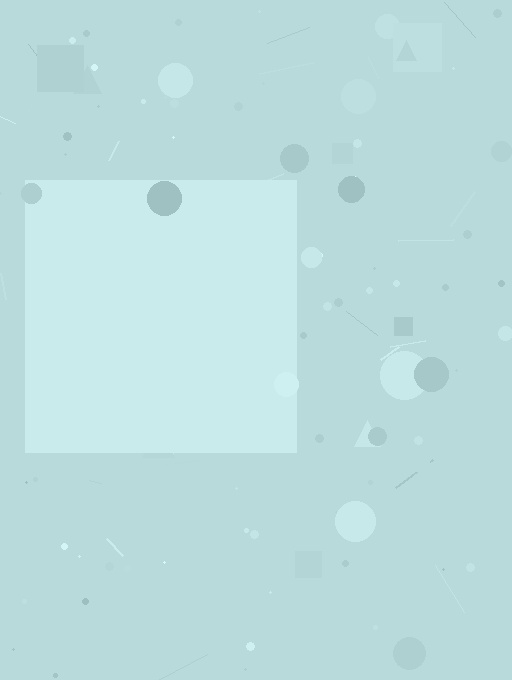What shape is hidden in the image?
A square is hidden in the image.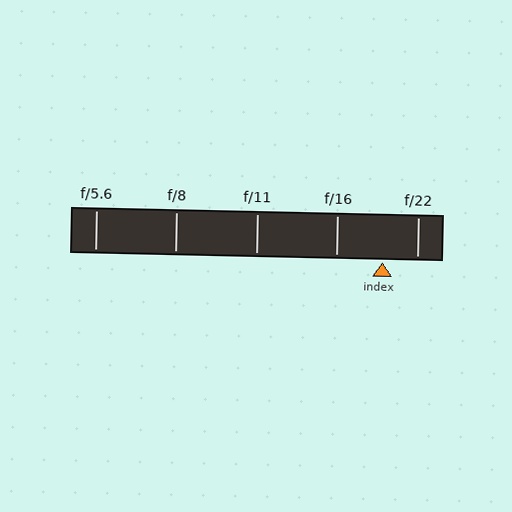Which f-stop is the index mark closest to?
The index mark is closest to f/22.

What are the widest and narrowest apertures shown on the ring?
The widest aperture shown is f/5.6 and the narrowest is f/22.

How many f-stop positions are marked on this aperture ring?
There are 5 f-stop positions marked.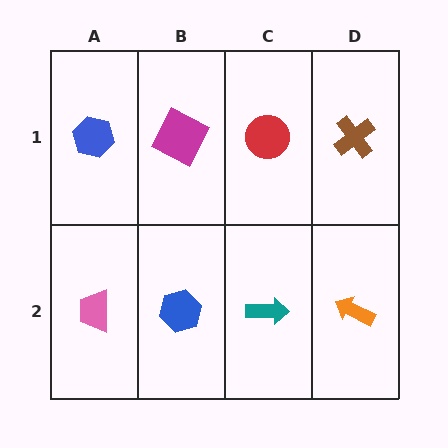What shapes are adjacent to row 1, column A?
A pink trapezoid (row 2, column A), a magenta square (row 1, column B).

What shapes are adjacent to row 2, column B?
A magenta square (row 1, column B), a pink trapezoid (row 2, column A), a teal arrow (row 2, column C).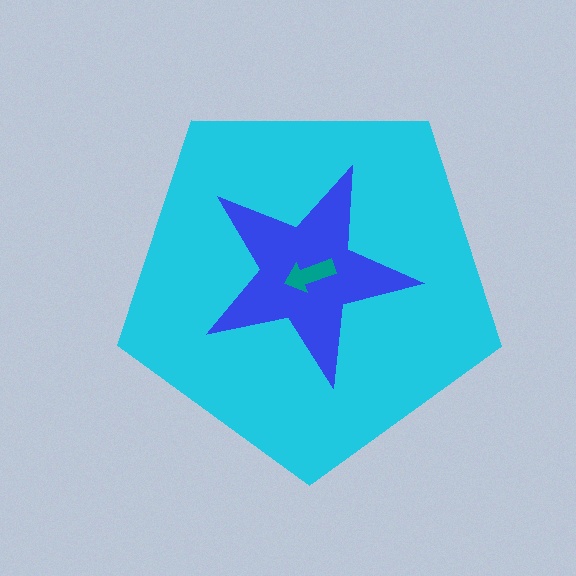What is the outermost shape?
The cyan pentagon.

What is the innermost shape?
The teal arrow.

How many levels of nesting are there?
3.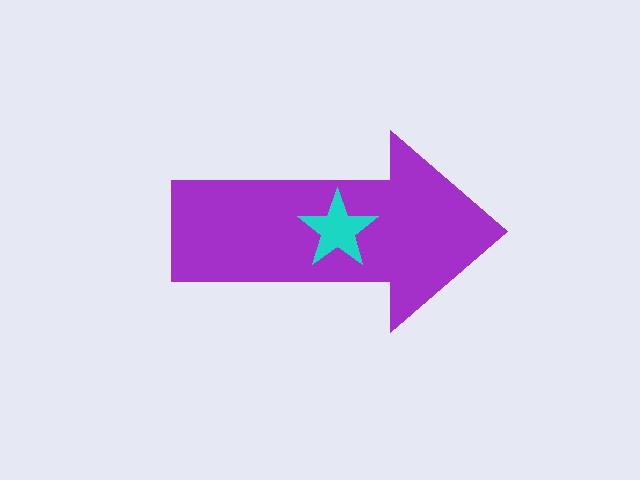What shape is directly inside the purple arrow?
The cyan star.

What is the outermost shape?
The purple arrow.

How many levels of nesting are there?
2.